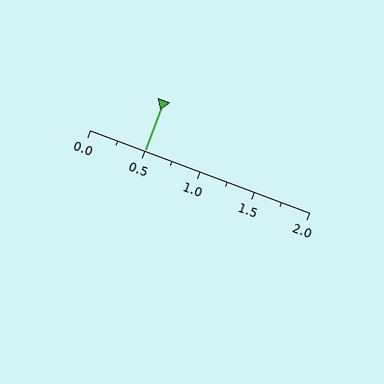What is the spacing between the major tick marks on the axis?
The major ticks are spaced 0.5 apart.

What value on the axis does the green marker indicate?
The marker indicates approximately 0.5.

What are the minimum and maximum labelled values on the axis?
The axis runs from 0.0 to 2.0.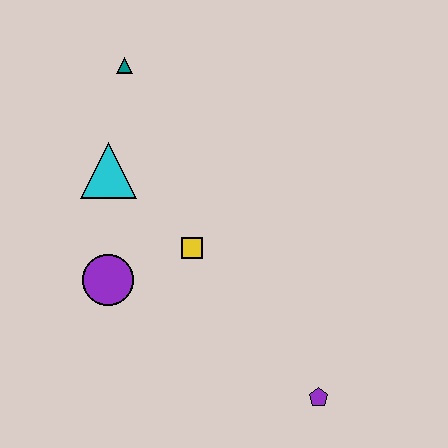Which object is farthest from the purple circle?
The purple pentagon is farthest from the purple circle.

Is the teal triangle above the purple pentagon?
Yes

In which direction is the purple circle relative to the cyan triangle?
The purple circle is below the cyan triangle.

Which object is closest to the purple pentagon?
The yellow square is closest to the purple pentagon.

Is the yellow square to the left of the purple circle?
No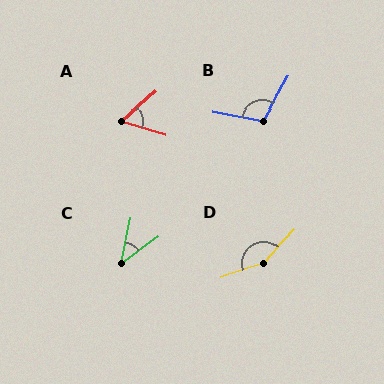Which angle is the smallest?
C, at approximately 41 degrees.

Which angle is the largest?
D, at approximately 153 degrees.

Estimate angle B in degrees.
Approximately 110 degrees.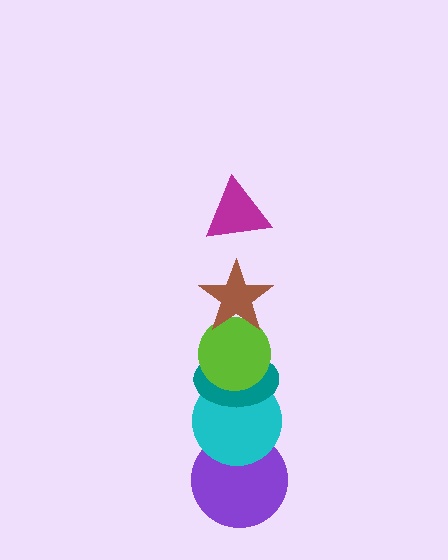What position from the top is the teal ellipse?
The teal ellipse is 4th from the top.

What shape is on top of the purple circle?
The cyan circle is on top of the purple circle.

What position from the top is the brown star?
The brown star is 2nd from the top.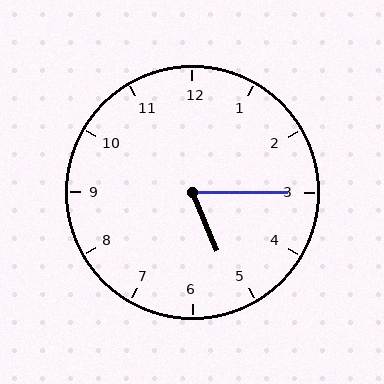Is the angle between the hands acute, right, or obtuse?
It is acute.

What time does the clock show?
5:15.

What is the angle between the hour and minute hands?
Approximately 68 degrees.